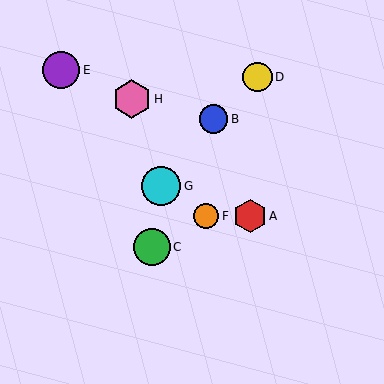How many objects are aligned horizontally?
2 objects (A, F) are aligned horizontally.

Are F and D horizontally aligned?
No, F is at y≈216 and D is at y≈77.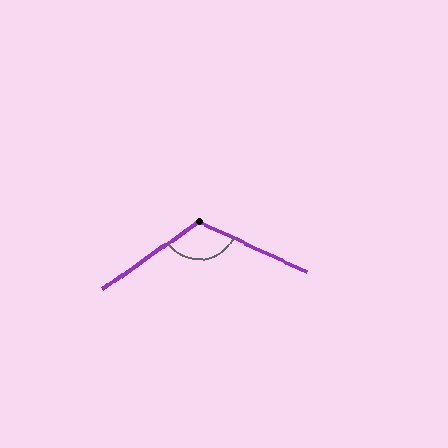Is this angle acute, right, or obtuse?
It is obtuse.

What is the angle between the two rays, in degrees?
Approximately 121 degrees.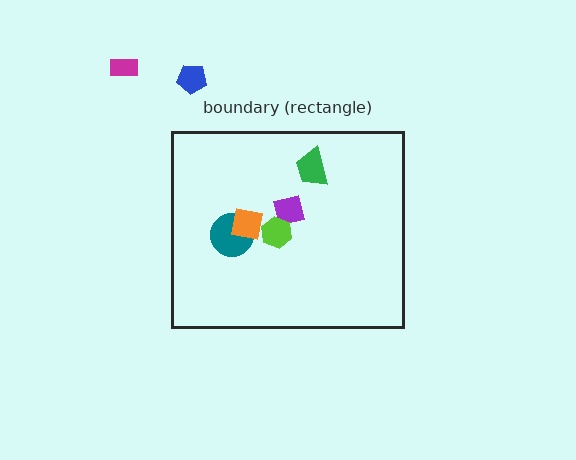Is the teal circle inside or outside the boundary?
Inside.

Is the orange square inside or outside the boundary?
Inside.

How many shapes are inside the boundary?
5 inside, 2 outside.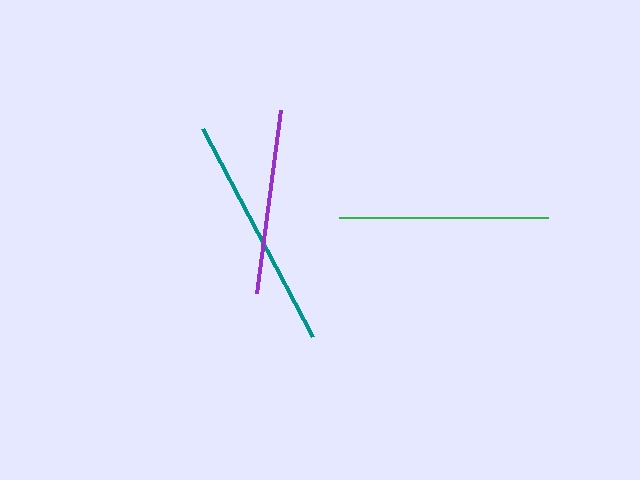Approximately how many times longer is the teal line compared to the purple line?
The teal line is approximately 1.3 times the length of the purple line.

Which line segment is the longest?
The teal line is the longest at approximately 235 pixels.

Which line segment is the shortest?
The purple line is the shortest at approximately 184 pixels.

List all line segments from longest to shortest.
From longest to shortest: teal, green, purple.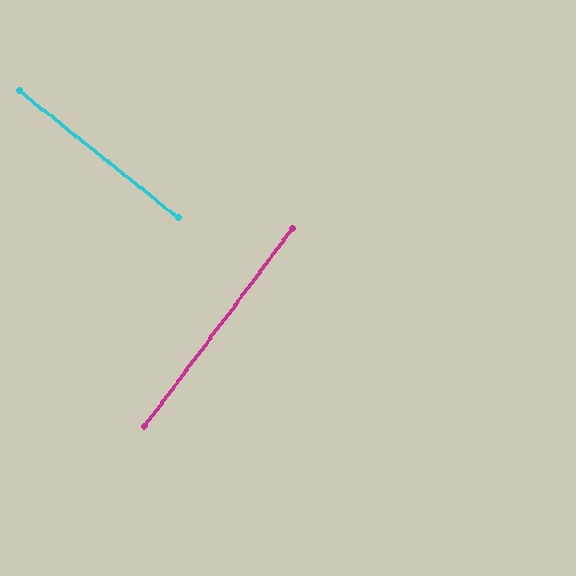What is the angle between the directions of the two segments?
Approximately 88 degrees.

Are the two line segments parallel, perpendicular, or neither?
Perpendicular — they meet at approximately 88°.